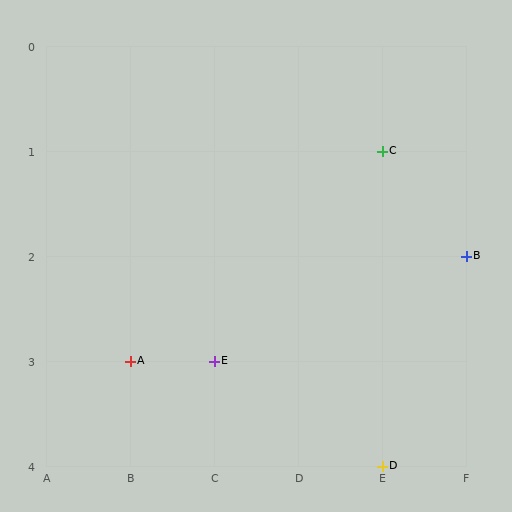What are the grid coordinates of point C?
Point C is at grid coordinates (E, 1).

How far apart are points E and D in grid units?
Points E and D are 2 columns and 1 row apart (about 2.2 grid units diagonally).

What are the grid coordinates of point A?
Point A is at grid coordinates (B, 3).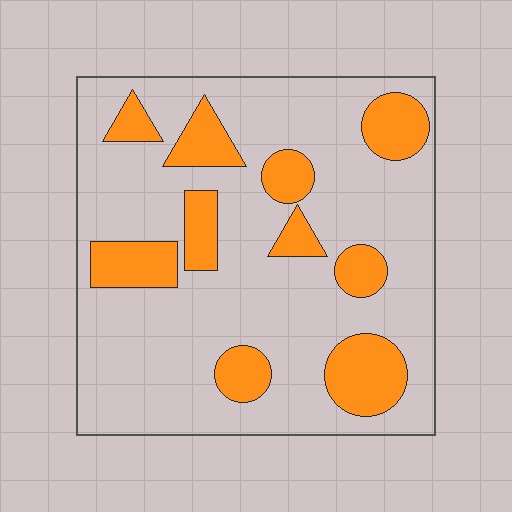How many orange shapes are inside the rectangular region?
10.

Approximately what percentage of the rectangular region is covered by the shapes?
Approximately 25%.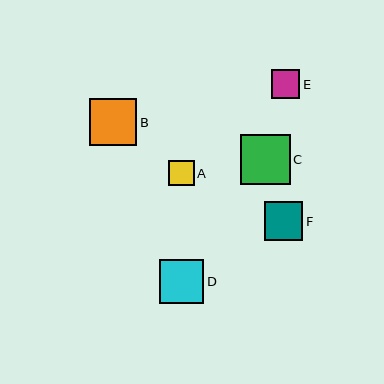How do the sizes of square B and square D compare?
Square B and square D are approximately the same size.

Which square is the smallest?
Square A is the smallest with a size of approximately 26 pixels.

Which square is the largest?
Square C is the largest with a size of approximately 50 pixels.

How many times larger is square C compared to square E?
Square C is approximately 1.7 times the size of square E.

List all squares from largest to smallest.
From largest to smallest: C, B, D, F, E, A.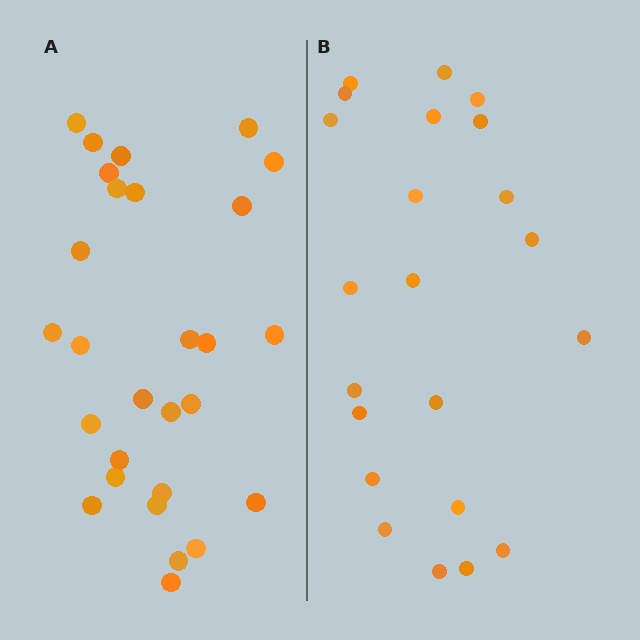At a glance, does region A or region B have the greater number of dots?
Region A (the left region) has more dots.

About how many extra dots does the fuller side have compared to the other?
Region A has about 6 more dots than region B.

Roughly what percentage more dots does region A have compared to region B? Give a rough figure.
About 25% more.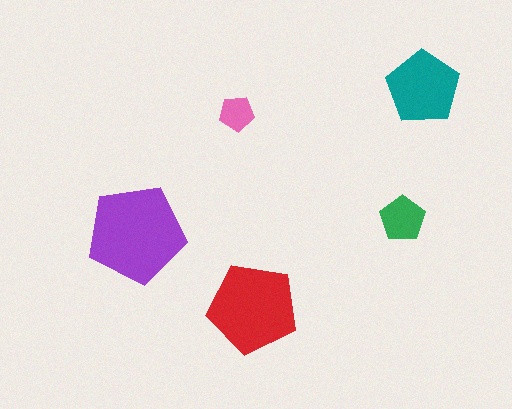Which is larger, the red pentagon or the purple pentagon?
The purple one.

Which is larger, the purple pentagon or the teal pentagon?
The purple one.